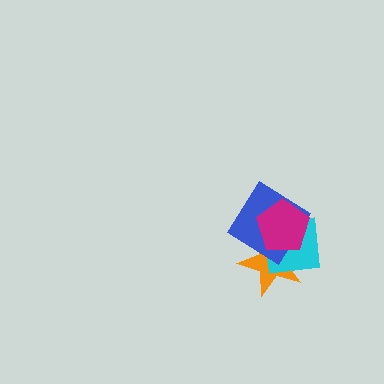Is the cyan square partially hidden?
Yes, it is partially covered by another shape.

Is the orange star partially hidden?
Yes, it is partially covered by another shape.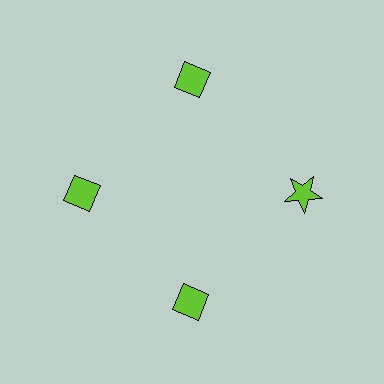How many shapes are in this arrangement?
There are 4 shapes arranged in a ring pattern.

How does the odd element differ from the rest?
It has a different shape: star instead of diamond.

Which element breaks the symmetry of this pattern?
The lime star at roughly the 3 o'clock position breaks the symmetry. All other shapes are lime diamonds.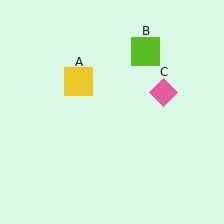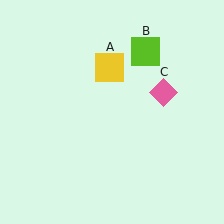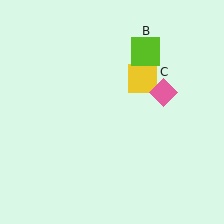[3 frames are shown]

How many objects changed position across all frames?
1 object changed position: yellow square (object A).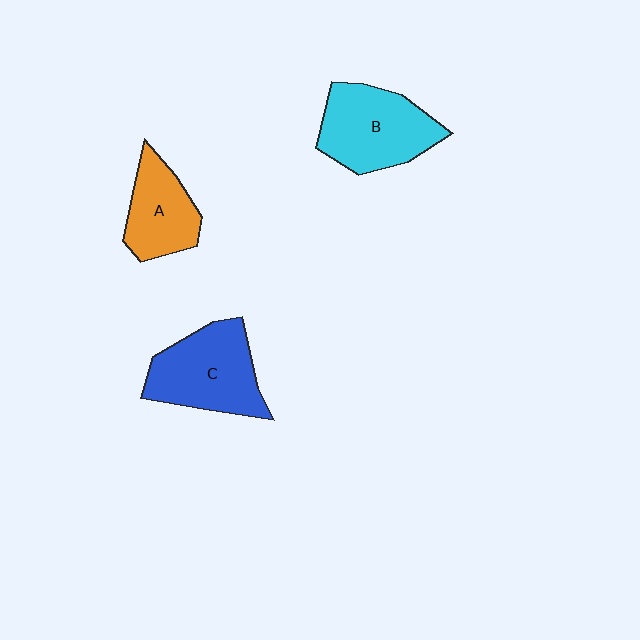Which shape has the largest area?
Shape C (blue).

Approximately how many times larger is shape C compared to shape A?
Approximately 1.4 times.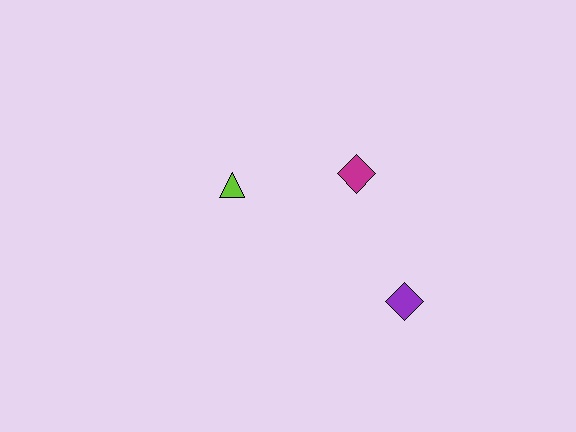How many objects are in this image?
There are 3 objects.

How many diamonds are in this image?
There are 2 diamonds.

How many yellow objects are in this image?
There are no yellow objects.